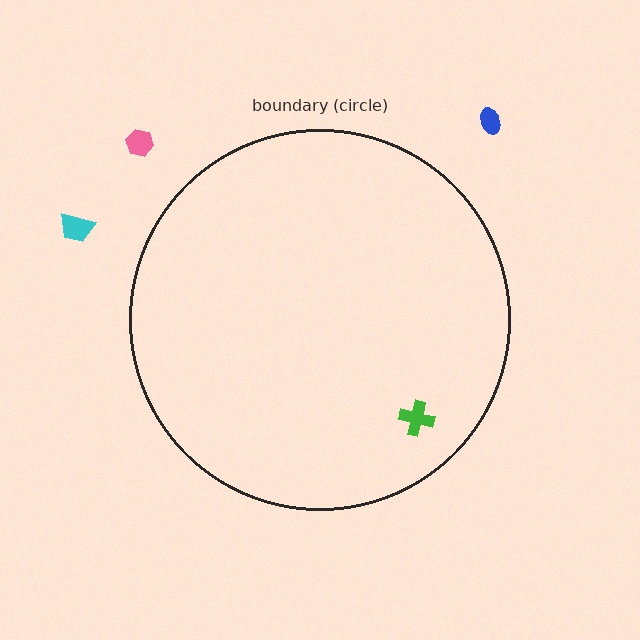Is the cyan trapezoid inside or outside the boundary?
Outside.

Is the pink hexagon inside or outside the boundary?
Outside.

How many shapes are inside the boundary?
1 inside, 3 outside.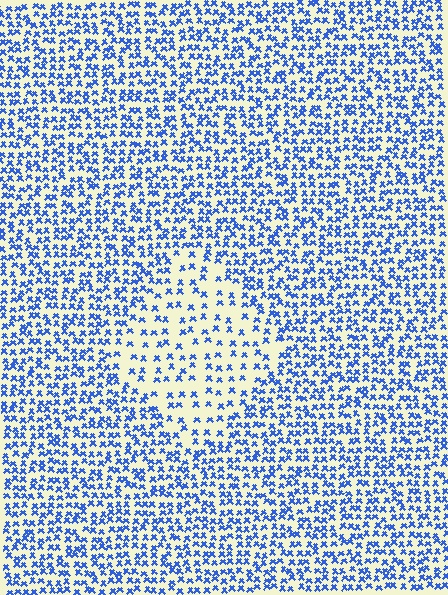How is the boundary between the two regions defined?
The boundary is defined by a change in element density (approximately 2.1x ratio). All elements are the same color, size, and shape.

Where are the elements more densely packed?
The elements are more densely packed outside the diamond boundary.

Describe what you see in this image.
The image contains small blue elements arranged at two different densities. A diamond-shaped region is visible where the elements are less densely packed than the surrounding area.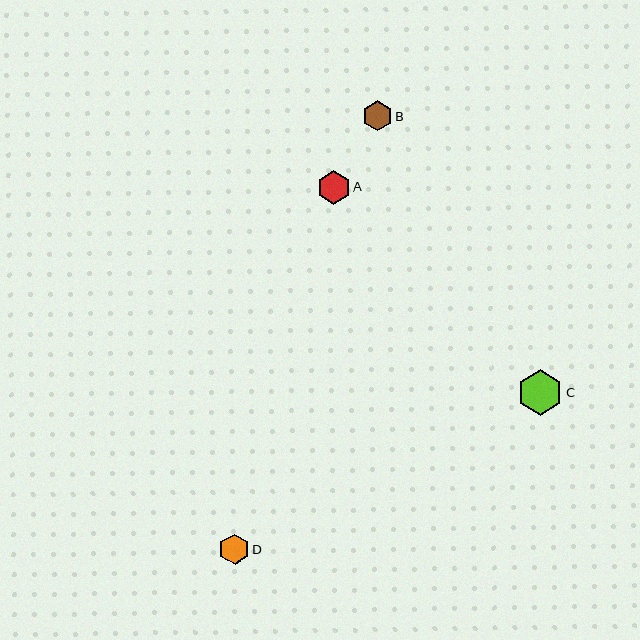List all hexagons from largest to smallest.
From largest to smallest: C, A, D, B.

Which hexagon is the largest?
Hexagon C is the largest with a size of approximately 46 pixels.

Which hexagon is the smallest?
Hexagon B is the smallest with a size of approximately 30 pixels.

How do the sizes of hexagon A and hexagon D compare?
Hexagon A and hexagon D are approximately the same size.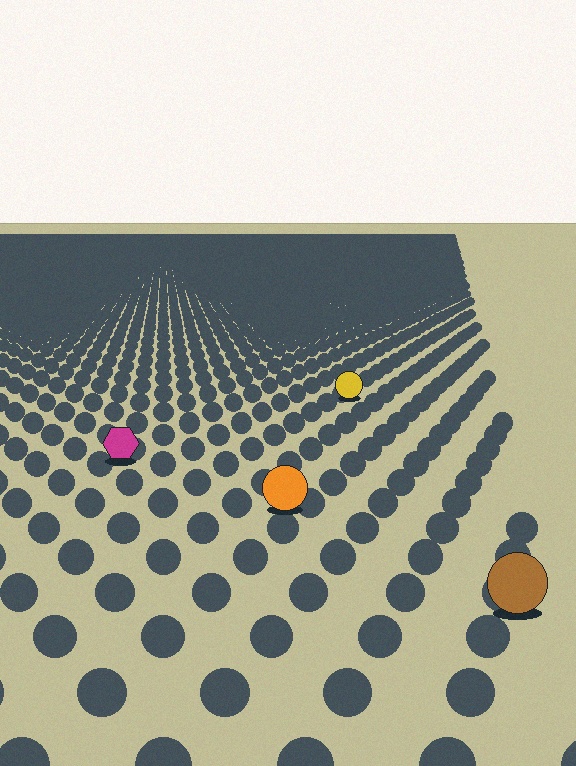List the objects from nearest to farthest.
From nearest to farthest: the brown circle, the orange circle, the magenta hexagon, the yellow circle.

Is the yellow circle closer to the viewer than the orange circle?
No. The orange circle is closer — you can tell from the texture gradient: the ground texture is coarser near it.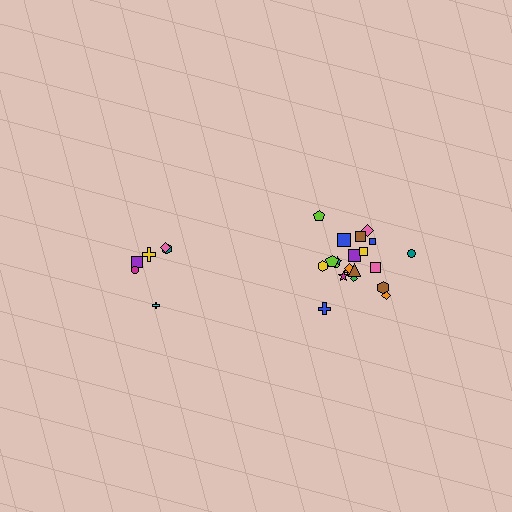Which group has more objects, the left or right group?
The right group.